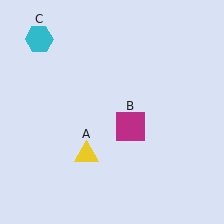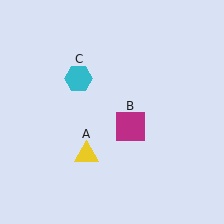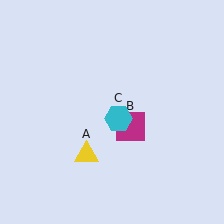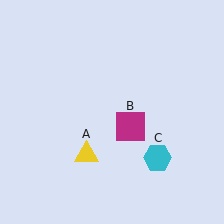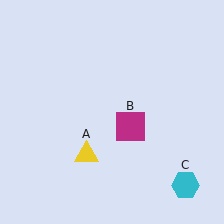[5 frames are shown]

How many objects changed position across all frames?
1 object changed position: cyan hexagon (object C).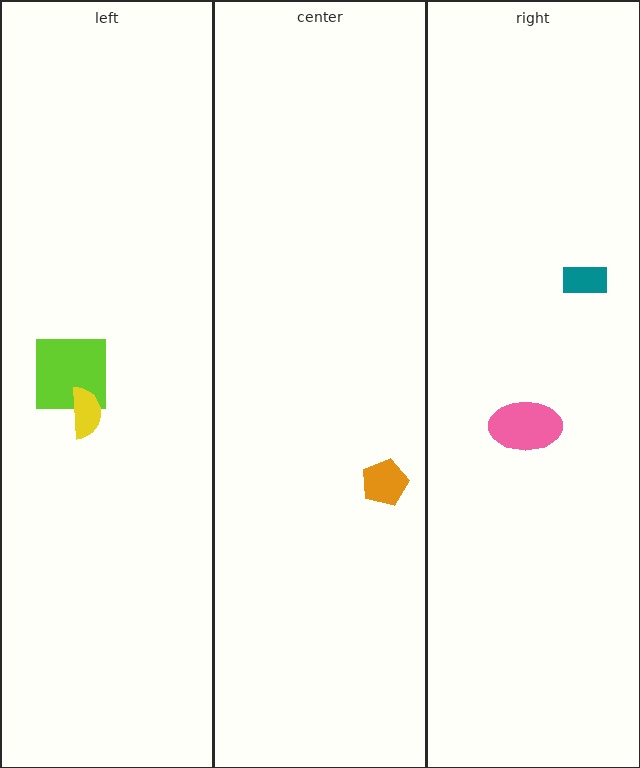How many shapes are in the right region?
2.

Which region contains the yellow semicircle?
The left region.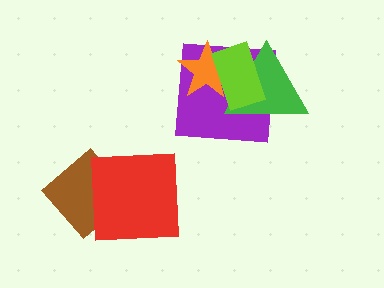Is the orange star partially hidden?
Yes, it is partially covered by another shape.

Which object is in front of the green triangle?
The lime rectangle is in front of the green triangle.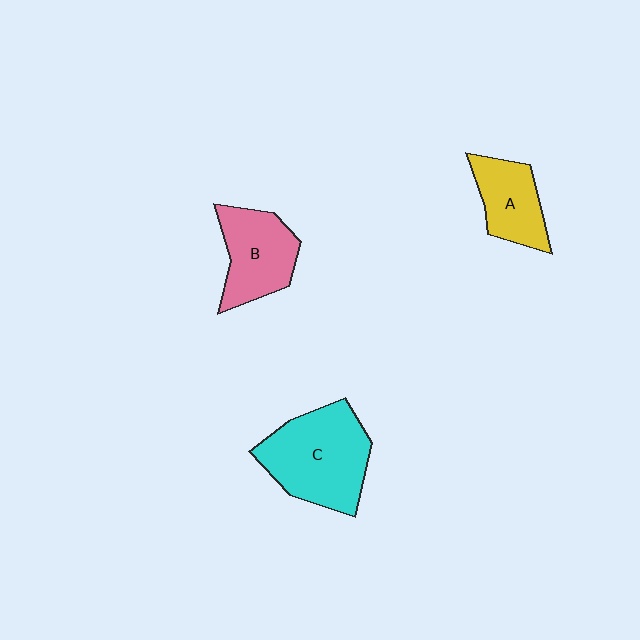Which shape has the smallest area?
Shape A (yellow).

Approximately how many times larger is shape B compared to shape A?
Approximately 1.2 times.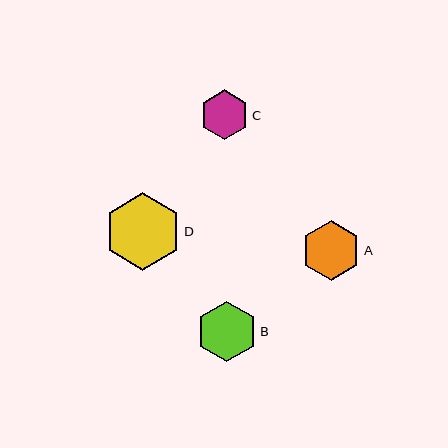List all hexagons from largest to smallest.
From largest to smallest: D, B, A, C.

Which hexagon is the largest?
Hexagon D is the largest with a size of approximately 77 pixels.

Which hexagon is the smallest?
Hexagon C is the smallest with a size of approximately 49 pixels.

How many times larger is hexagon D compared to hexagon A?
Hexagon D is approximately 1.3 times the size of hexagon A.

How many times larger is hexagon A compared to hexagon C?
Hexagon A is approximately 1.2 times the size of hexagon C.